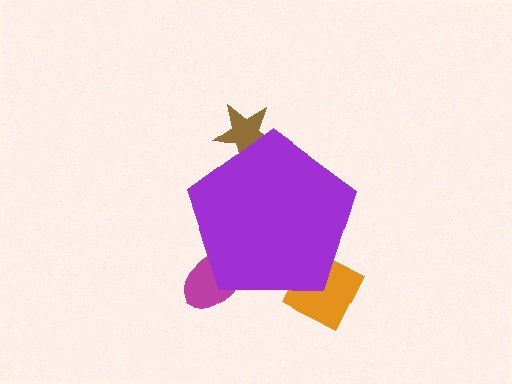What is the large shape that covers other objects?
A purple pentagon.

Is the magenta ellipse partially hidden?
Yes, the magenta ellipse is partially hidden behind the purple pentagon.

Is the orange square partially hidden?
Yes, the orange square is partially hidden behind the purple pentagon.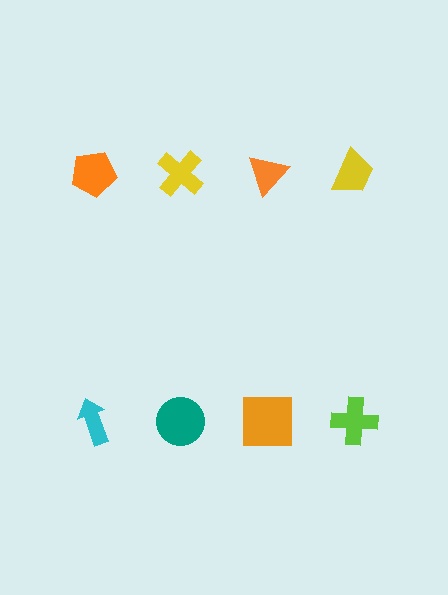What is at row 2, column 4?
A lime cross.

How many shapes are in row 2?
4 shapes.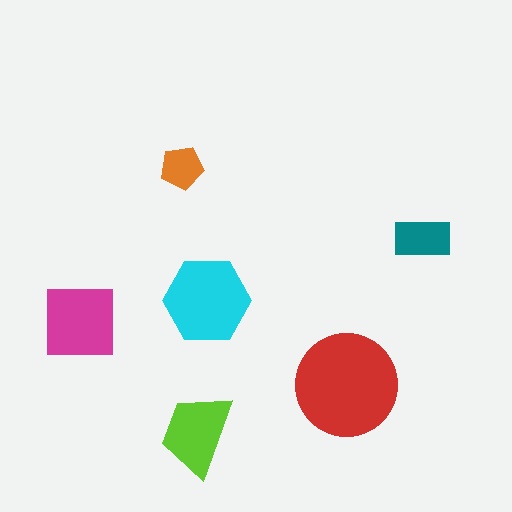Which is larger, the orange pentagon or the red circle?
The red circle.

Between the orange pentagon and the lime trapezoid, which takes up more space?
The lime trapezoid.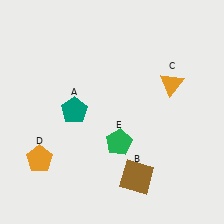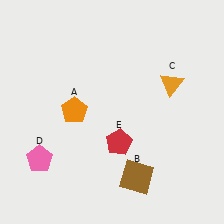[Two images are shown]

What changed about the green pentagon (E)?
In Image 1, E is green. In Image 2, it changed to red.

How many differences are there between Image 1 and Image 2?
There are 3 differences between the two images.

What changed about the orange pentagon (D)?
In Image 1, D is orange. In Image 2, it changed to pink.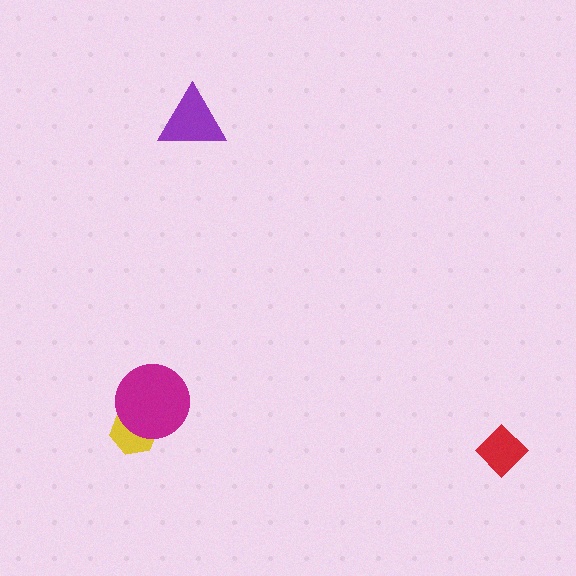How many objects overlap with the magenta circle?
1 object overlaps with the magenta circle.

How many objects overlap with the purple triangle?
0 objects overlap with the purple triangle.